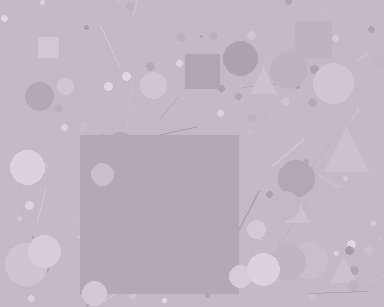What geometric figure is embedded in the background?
A square is embedded in the background.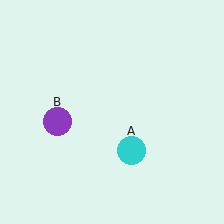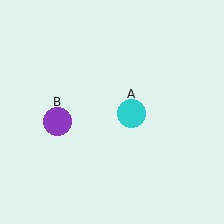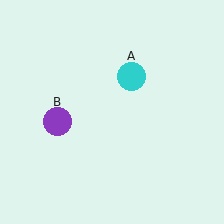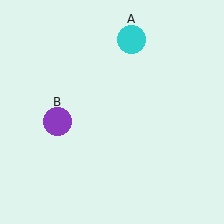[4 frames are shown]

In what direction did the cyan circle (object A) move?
The cyan circle (object A) moved up.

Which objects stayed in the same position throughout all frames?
Purple circle (object B) remained stationary.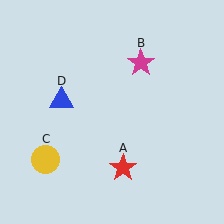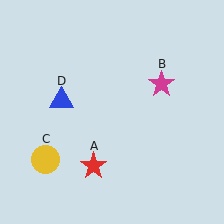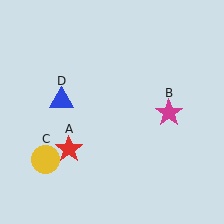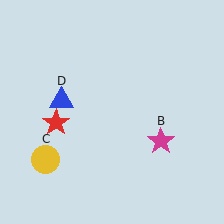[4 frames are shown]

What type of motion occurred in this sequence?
The red star (object A), magenta star (object B) rotated clockwise around the center of the scene.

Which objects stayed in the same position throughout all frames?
Yellow circle (object C) and blue triangle (object D) remained stationary.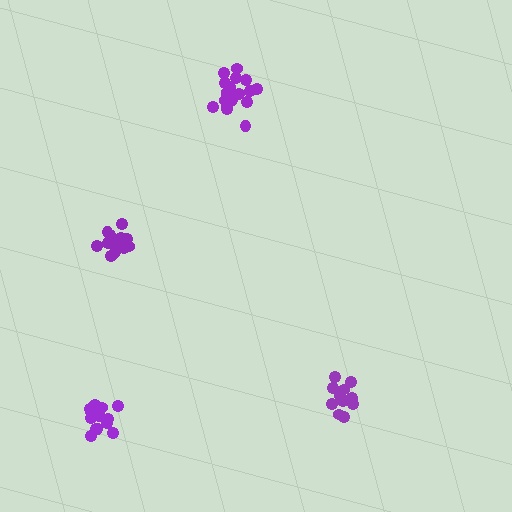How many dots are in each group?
Group 1: 15 dots, Group 2: 18 dots, Group 3: 14 dots, Group 4: 12 dots (59 total).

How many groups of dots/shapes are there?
There are 4 groups.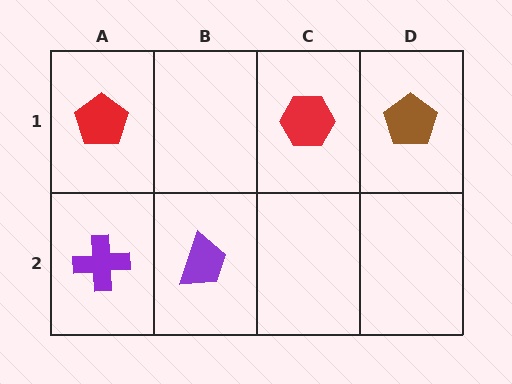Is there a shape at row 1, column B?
No, that cell is empty.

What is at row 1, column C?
A red hexagon.